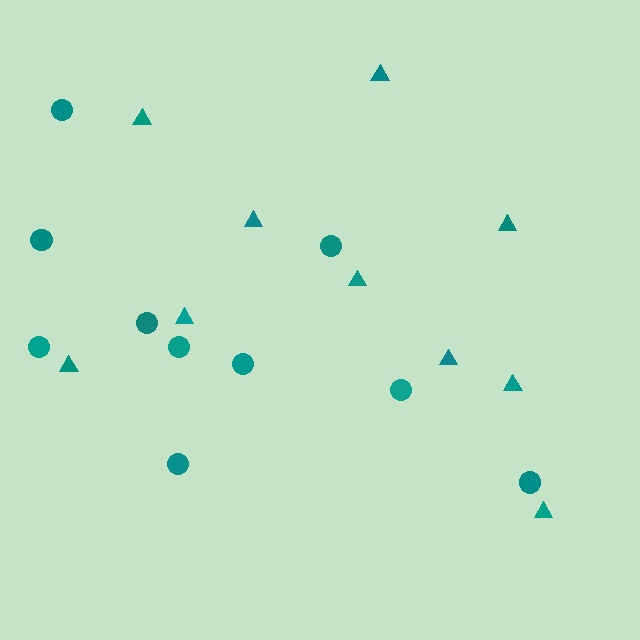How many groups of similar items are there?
There are 2 groups: one group of circles (10) and one group of triangles (10).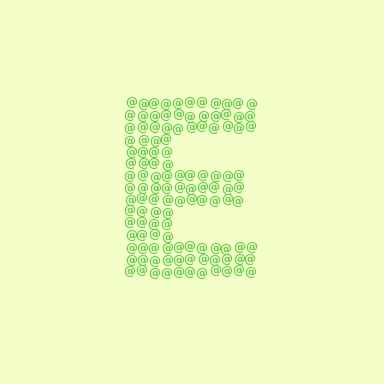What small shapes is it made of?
It is made of small at signs.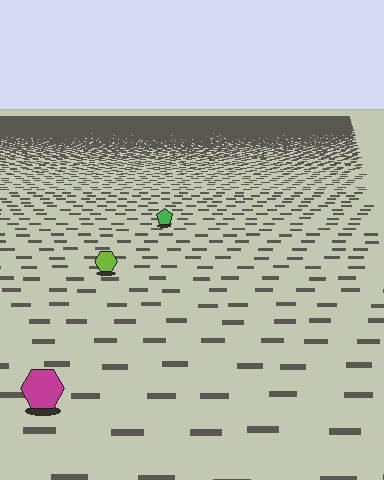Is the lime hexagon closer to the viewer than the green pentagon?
Yes. The lime hexagon is closer — you can tell from the texture gradient: the ground texture is coarser near it.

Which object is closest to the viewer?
The magenta hexagon is closest. The texture marks near it are larger and more spread out.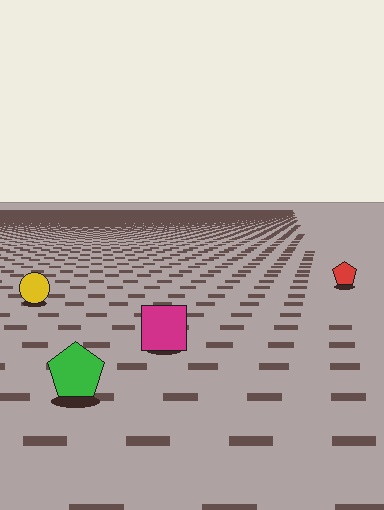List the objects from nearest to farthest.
From nearest to farthest: the green pentagon, the magenta square, the yellow circle, the red pentagon.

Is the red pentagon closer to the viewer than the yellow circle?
No. The yellow circle is closer — you can tell from the texture gradient: the ground texture is coarser near it.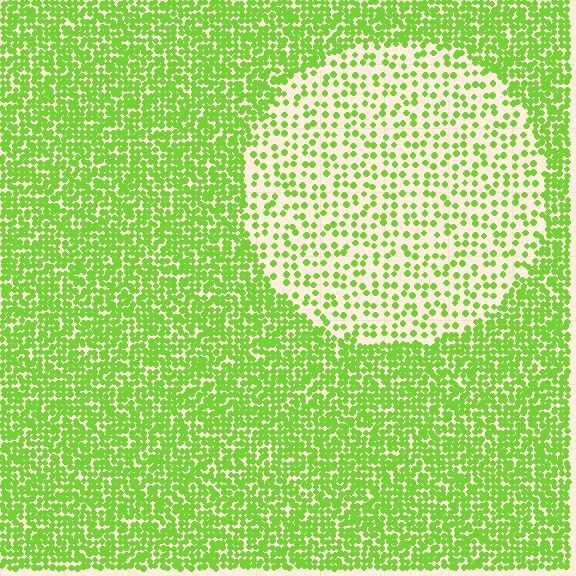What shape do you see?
I see a circle.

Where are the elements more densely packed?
The elements are more densely packed outside the circle boundary.